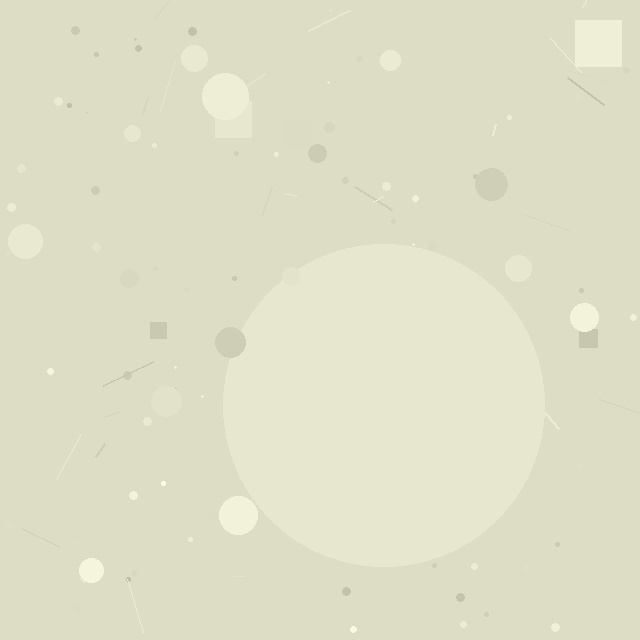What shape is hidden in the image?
A circle is hidden in the image.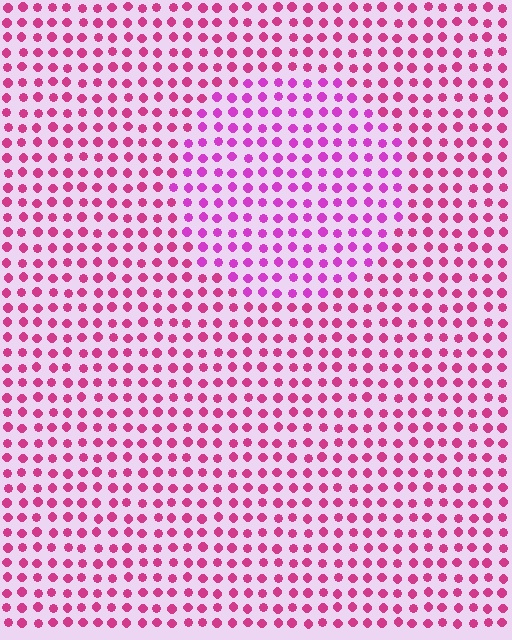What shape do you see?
I see a circle.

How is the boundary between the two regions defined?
The boundary is defined purely by a slight shift in hue (about 25 degrees). Spacing, size, and orientation are identical on both sides.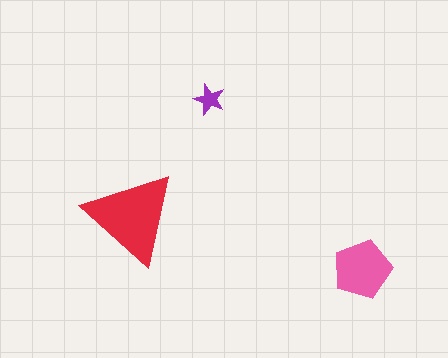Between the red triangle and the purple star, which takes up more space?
The red triangle.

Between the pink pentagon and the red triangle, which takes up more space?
The red triangle.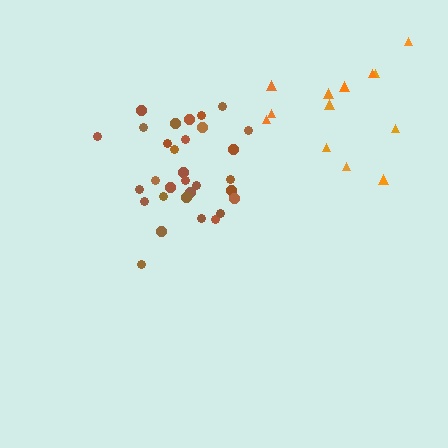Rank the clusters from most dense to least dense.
brown, orange.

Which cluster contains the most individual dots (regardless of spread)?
Brown (31).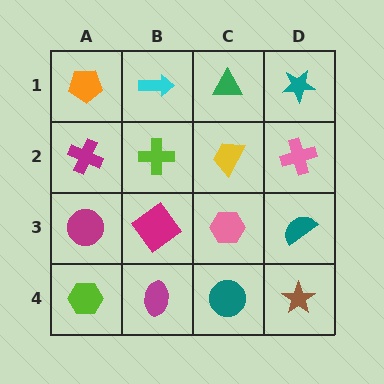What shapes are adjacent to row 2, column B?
A cyan arrow (row 1, column B), a magenta diamond (row 3, column B), a magenta cross (row 2, column A), a yellow trapezoid (row 2, column C).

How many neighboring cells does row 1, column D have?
2.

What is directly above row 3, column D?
A pink cross.